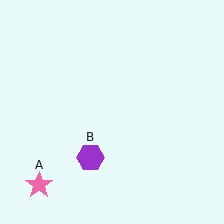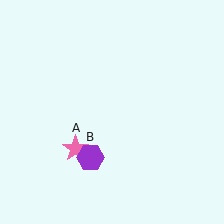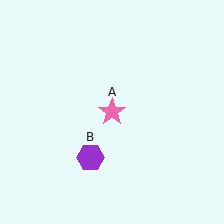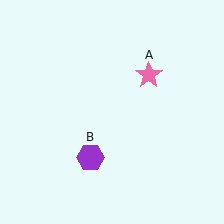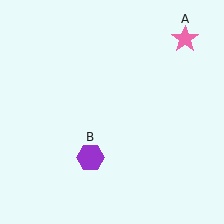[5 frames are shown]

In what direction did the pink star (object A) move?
The pink star (object A) moved up and to the right.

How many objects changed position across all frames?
1 object changed position: pink star (object A).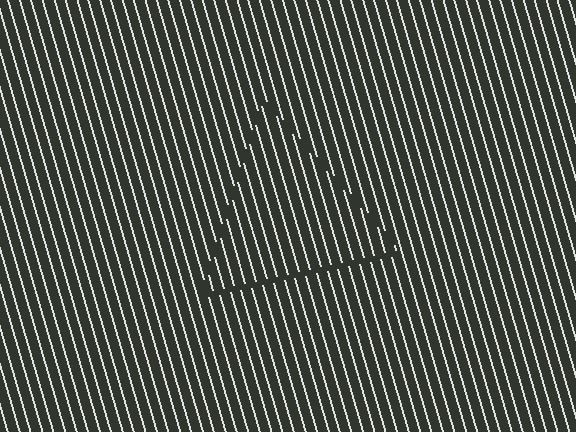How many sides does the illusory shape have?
3 sides — the line-ends trace a triangle.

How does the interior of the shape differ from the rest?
The interior of the shape contains the same grating, shifted by half a period — the contour is defined by the phase discontinuity where line-ends from the inner and outer gratings abut.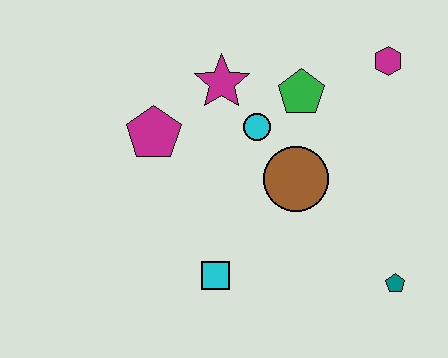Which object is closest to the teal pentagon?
The brown circle is closest to the teal pentagon.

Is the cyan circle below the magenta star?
Yes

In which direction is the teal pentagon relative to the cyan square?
The teal pentagon is to the right of the cyan square.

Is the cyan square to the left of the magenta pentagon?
No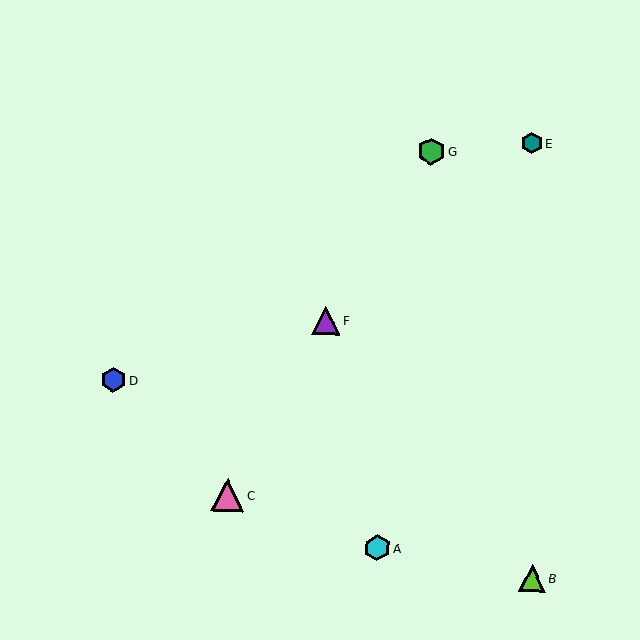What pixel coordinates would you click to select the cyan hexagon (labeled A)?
Click at (377, 548) to select the cyan hexagon A.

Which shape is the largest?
The pink triangle (labeled C) is the largest.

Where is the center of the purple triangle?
The center of the purple triangle is at (326, 321).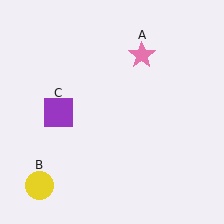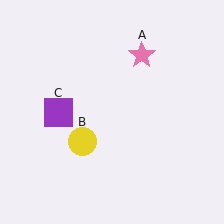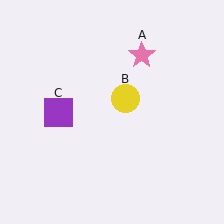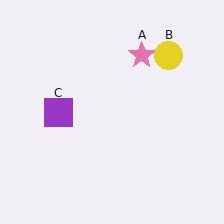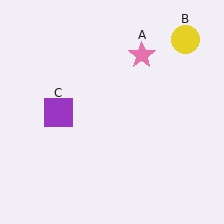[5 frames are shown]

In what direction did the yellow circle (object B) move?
The yellow circle (object B) moved up and to the right.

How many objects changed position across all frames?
1 object changed position: yellow circle (object B).